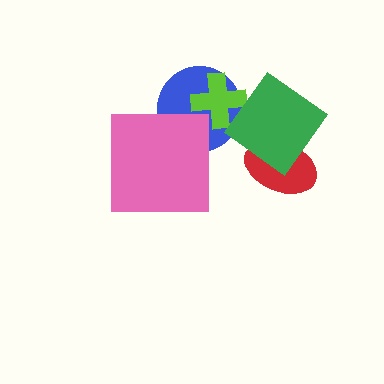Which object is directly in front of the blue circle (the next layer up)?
The lime cross is directly in front of the blue circle.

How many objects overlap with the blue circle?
2 objects overlap with the blue circle.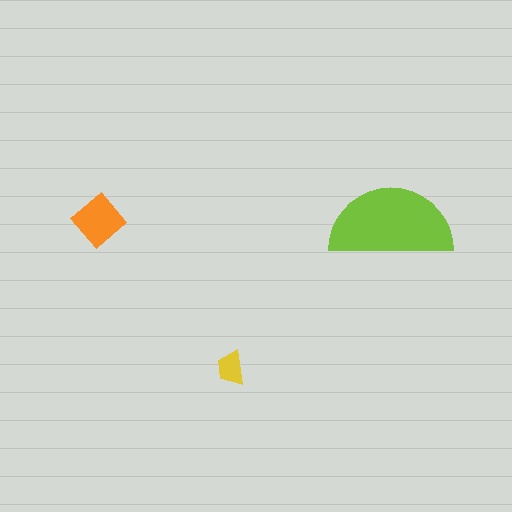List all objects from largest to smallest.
The lime semicircle, the orange diamond, the yellow trapezoid.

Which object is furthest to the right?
The lime semicircle is rightmost.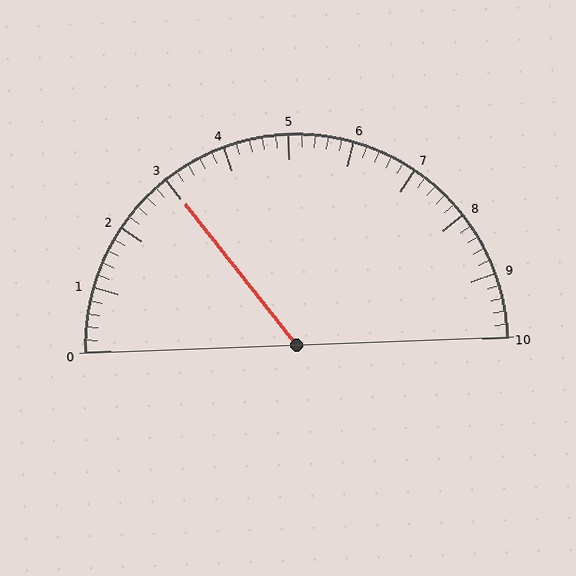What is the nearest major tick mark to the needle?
The nearest major tick mark is 3.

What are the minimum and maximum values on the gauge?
The gauge ranges from 0 to 10.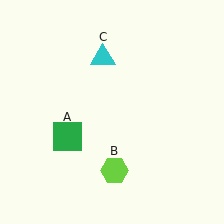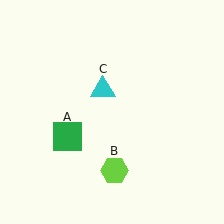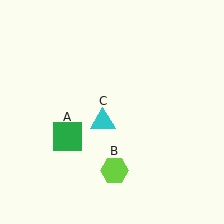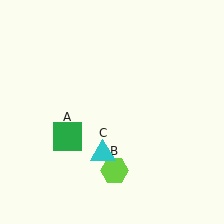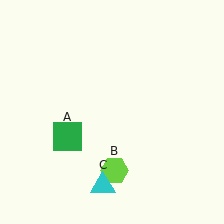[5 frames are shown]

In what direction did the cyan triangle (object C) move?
The cyan triangle (object C) moved down.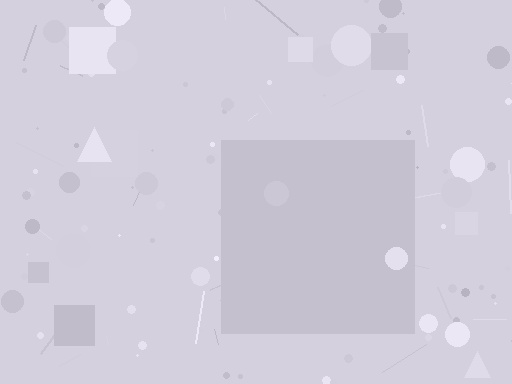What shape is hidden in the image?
A square is hidden in the image.